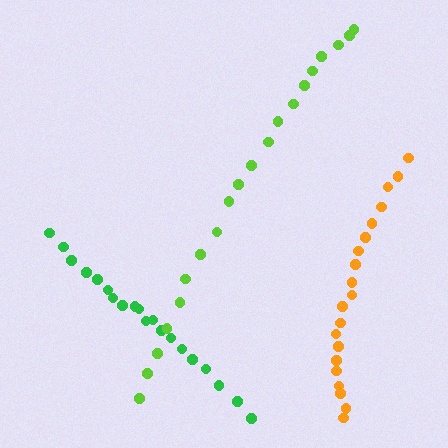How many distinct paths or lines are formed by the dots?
There are 3 distinct paths.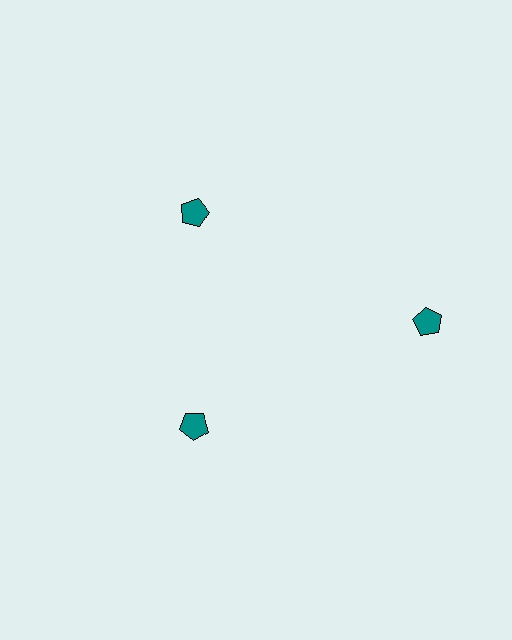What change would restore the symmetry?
The symmetry would be restored by moving it inward, back onto the ring so that all 3 pentagons sit at equal angles and equal distance from the center.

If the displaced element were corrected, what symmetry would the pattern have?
It would have 3-fold rotational symmetry — the pattern would map onto itself every 120 degrees.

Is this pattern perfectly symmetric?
No. The 3 teal pentagons are arranged in a ring, but one element near the 3 o'clock position is pushed outward from the center, breaking the 3-fold rotational symmetry.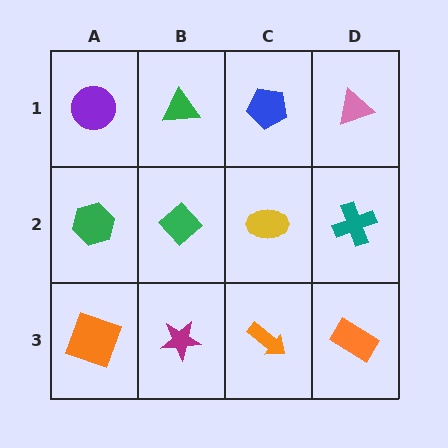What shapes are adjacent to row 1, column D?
A teal cross (row 2, column D), a blue pentagon (row 1, column C).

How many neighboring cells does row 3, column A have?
2.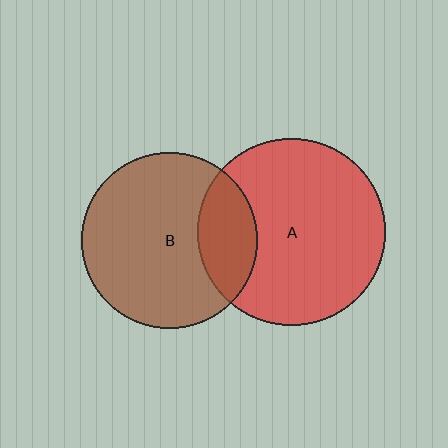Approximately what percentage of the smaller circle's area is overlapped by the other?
Approximately 25%.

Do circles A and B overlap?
Yes.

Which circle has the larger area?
Circle A (red).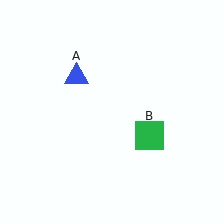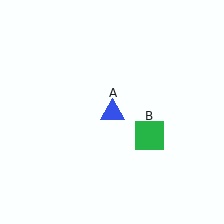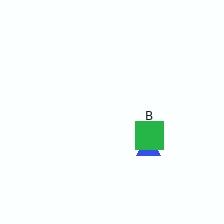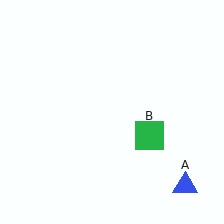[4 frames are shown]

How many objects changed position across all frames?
1 object changed position: blue triangle (object A).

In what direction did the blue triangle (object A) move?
The blue triangle (object A) moved down and to the right.